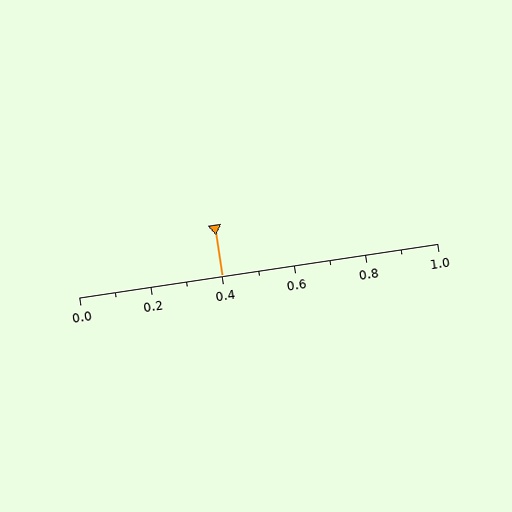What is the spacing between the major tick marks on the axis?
The major ticks are spaced 0.2 apart.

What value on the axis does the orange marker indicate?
The marker indicates approximately 0.4.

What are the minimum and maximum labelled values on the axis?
The axis runs from 0.0 to 1.0.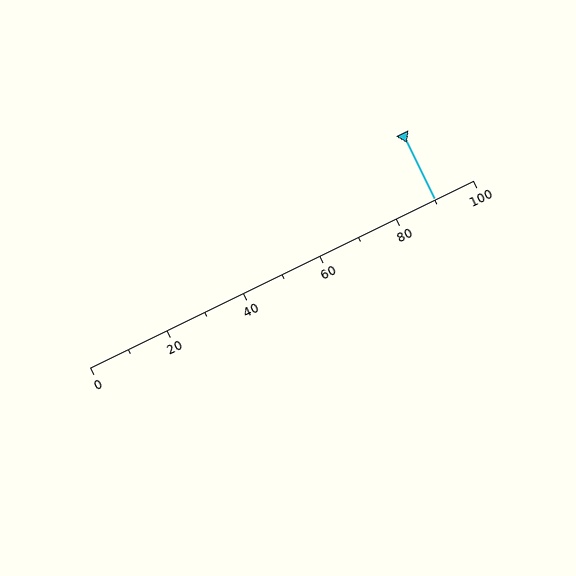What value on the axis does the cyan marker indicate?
The marker indicates approximately 90.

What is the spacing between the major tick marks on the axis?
The major ticks are spaced 20 apart.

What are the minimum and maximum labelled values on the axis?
The axis runs from 0 to 100.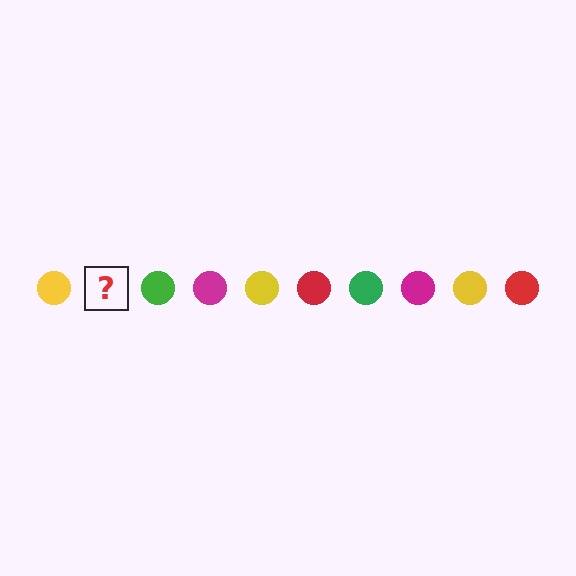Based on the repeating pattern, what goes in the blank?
The blank should be a red circle.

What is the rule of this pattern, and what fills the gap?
The rule is that the pattern cycles through yellow, red, green, magenta circles. The gap should be filled with a red circle.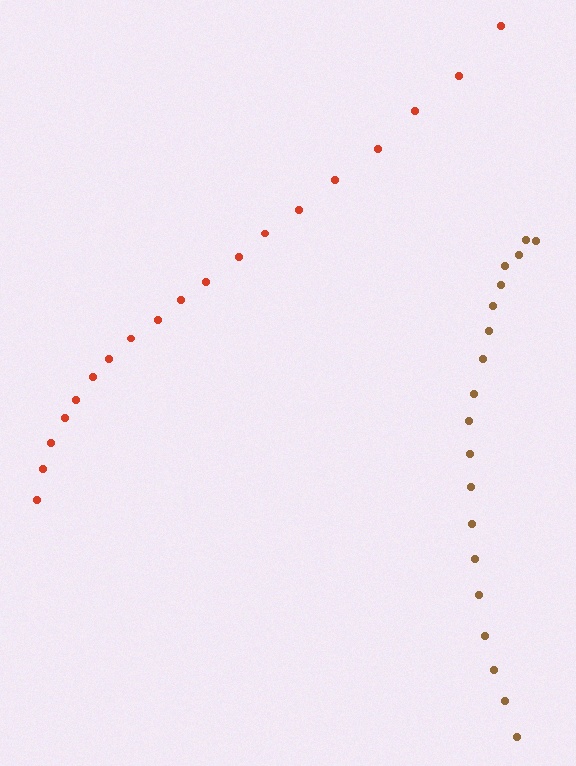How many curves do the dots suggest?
There are 2 distinct paths.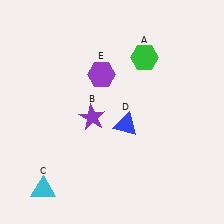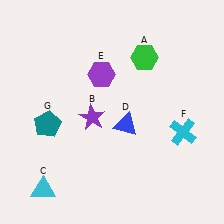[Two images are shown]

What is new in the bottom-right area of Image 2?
A cyan cross (F) was added in the bottom-right area of Image 2.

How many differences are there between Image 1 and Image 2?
There are 2 differences between the two images.